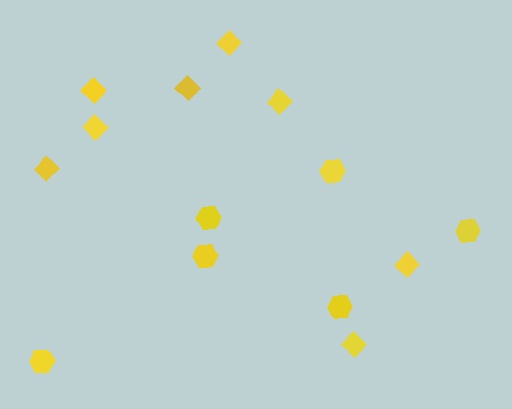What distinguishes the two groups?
There are 2 groups: one group of hexagons (6) and one group of diamonds (8).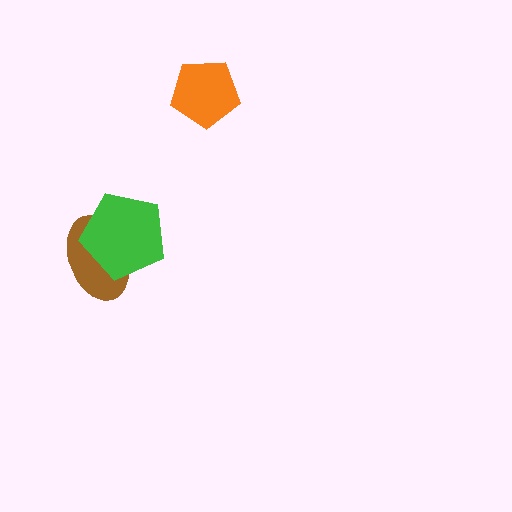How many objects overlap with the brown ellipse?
1 object overlaps with the brown ellipse.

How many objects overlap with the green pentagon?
1 object overlaps with the green pentagon.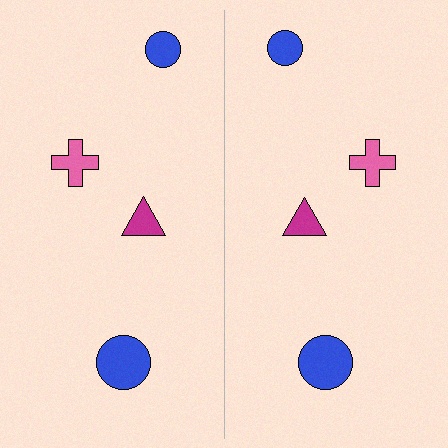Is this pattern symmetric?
Yes, this pattern has bilateral (reflection) symmetry.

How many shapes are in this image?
There are 8 shapes in this image.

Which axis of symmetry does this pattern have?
The pattern has a vertical axis of symmetry running through the center of the image.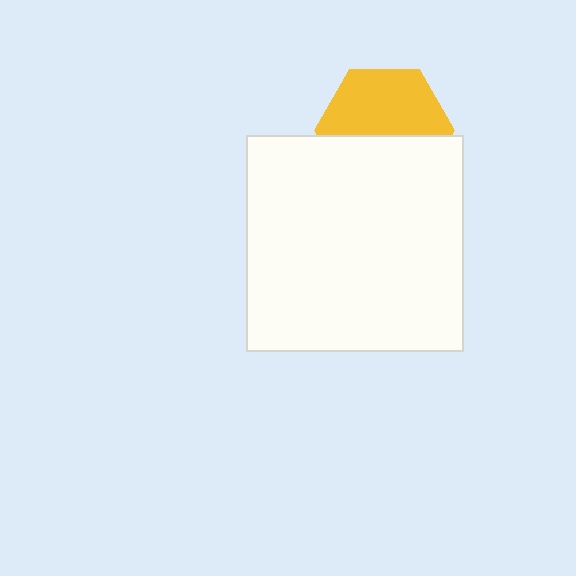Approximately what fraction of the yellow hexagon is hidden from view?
Roughly 45% of the yellow hexagon is hidden behind the white square.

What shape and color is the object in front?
The object in front is a white square.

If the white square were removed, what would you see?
You would see the complete yellow hexagon.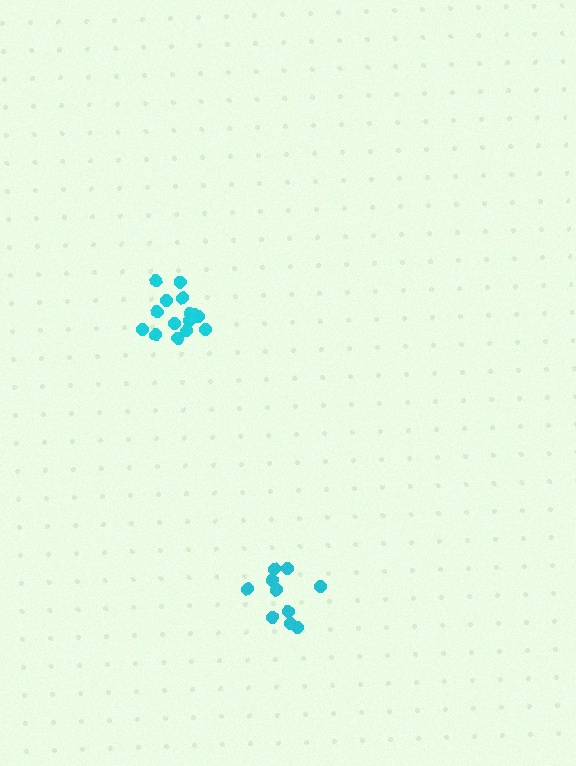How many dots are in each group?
Group 1: 10 dots, Group 2: 15 dots (25 total).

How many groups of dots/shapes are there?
There are 2 groups.